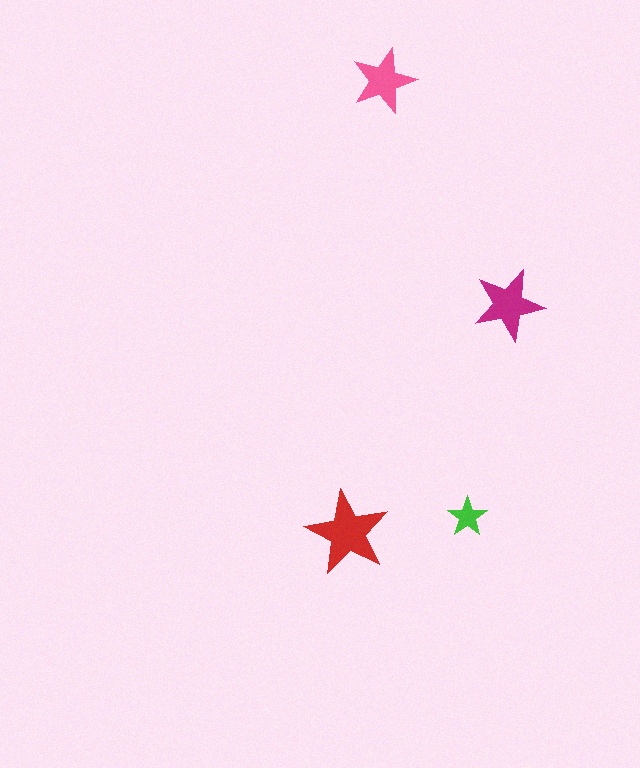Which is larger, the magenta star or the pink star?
The magenta one.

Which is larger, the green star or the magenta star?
The magenta one.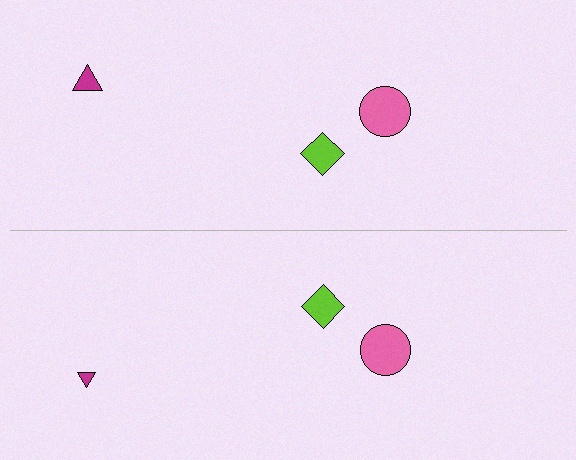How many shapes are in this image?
There are 6 shapes in this image.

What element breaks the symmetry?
The magenta triangle on the bottom side has a different size than its mirror counterpart.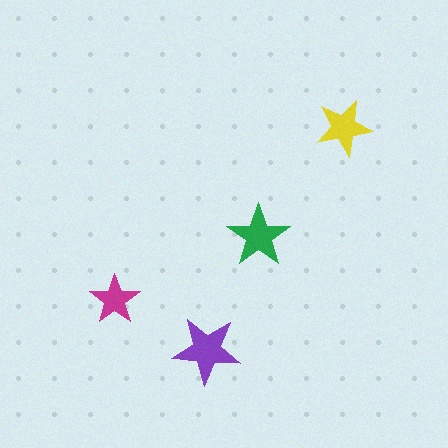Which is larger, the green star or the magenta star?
The green one.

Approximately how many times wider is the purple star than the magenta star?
About 1.5 times wider.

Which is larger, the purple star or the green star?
The purple one.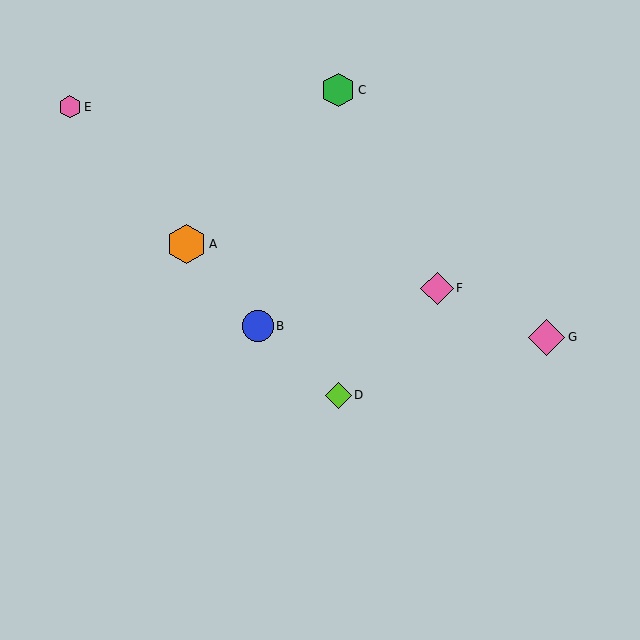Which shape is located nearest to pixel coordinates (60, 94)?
The pink hexagon (labeled E) at (70, 107) is nearest to that location.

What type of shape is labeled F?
Shape F is a pink diamond.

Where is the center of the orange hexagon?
The center of the orange hexagon is at (186, 244).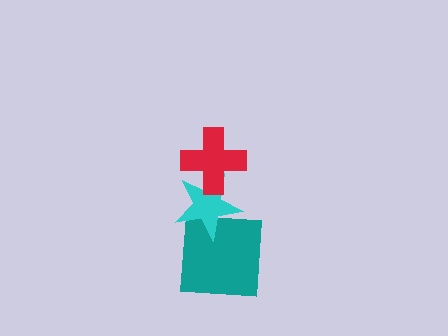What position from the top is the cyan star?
The cyan star is 2nd from the top.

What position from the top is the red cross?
The red cross is 1st from the top.